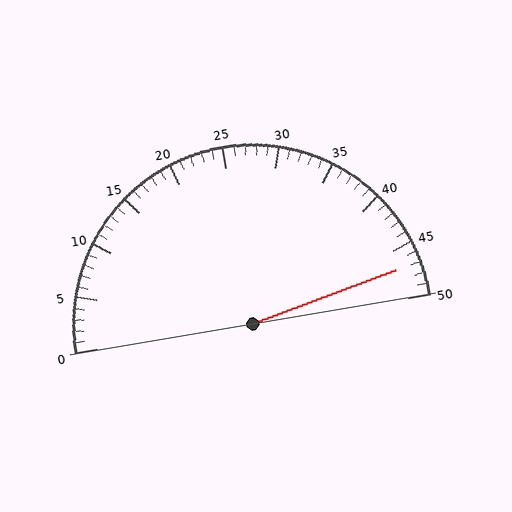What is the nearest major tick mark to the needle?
The nearest major tick mark is 45.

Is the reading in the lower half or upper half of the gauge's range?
The reading is in the upper half of the range (0 to 50).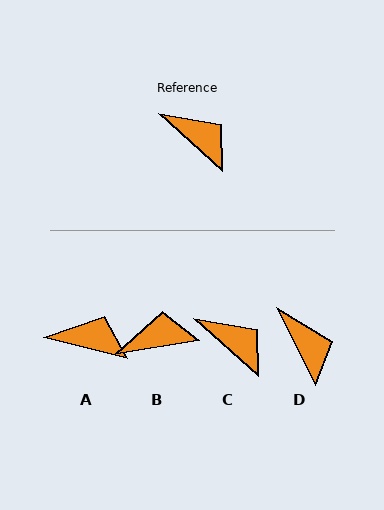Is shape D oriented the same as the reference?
No, it is off by about 21 degrees.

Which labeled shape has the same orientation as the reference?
C.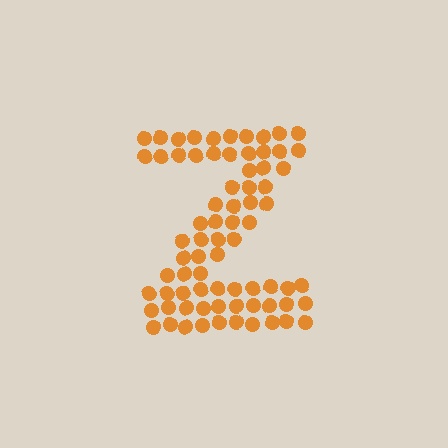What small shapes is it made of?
It is made of small circles.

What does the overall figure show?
The overall figure shows the letter Z.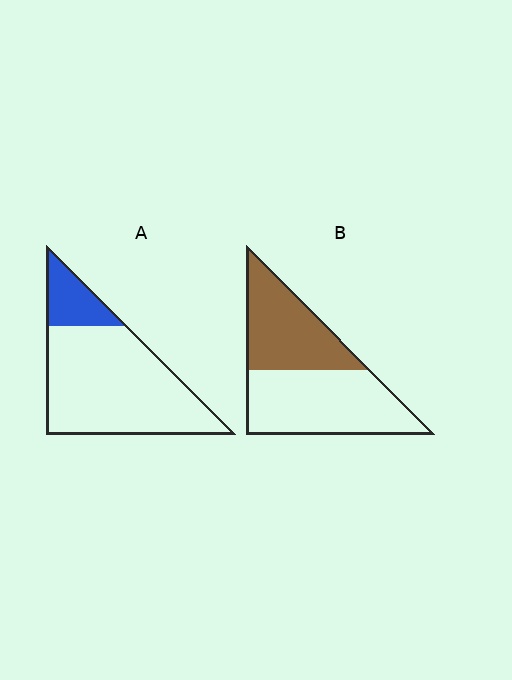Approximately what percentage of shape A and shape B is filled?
A is approximately 20% and B is approximately 45%.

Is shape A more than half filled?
No.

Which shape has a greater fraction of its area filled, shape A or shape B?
Shape B.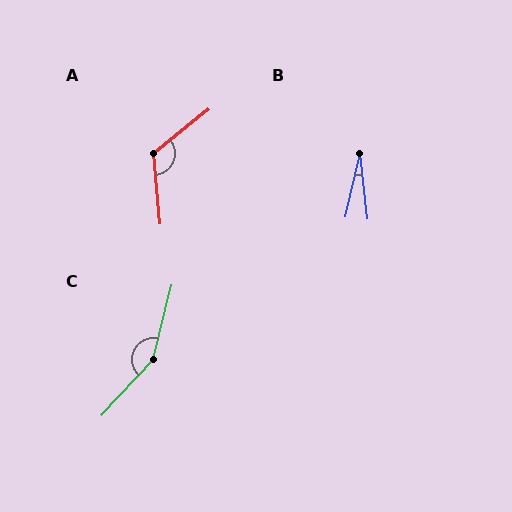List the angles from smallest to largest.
B (19°), A (123°), C (151°).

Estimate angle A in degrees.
Approximately 123 degrees.